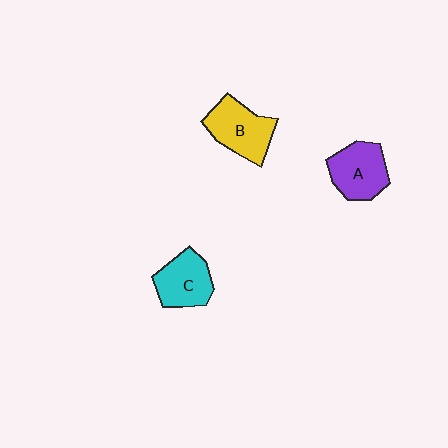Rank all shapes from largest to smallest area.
From largest to smallest: B (yellow), A (purple), C (cyan).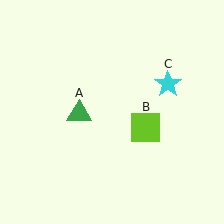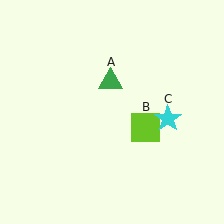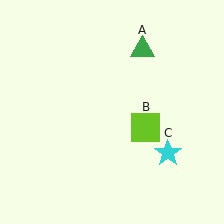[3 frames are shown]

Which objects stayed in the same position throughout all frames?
Lime square (object B) remained stationary.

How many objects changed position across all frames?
2 objects changed position: green triangle (object A), cyan star (object C).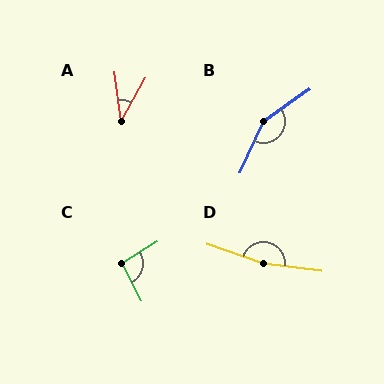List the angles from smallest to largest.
A (37°), C (93°), B (149°), D (168°).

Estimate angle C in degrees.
Approximately 93 degrees.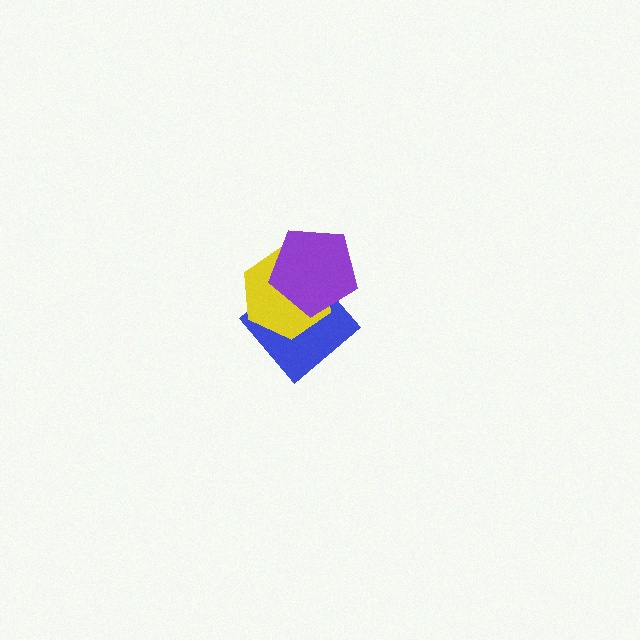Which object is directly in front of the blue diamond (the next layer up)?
The yellow hexagon is directly in front of the blue diamond.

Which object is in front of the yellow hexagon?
The purple pentagon is in front of the yellow hexagon.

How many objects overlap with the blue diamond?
2 objects overlap with the blue diamond.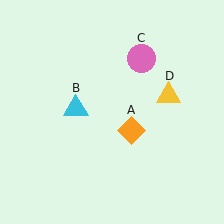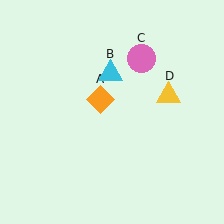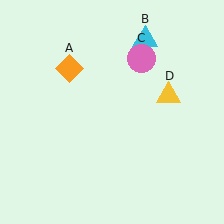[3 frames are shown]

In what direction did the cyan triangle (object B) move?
The cyan triangle (object B) moved up and to the right.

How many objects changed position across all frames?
2 objects changed position: orange diamond (object A), cyan triangle (object B).